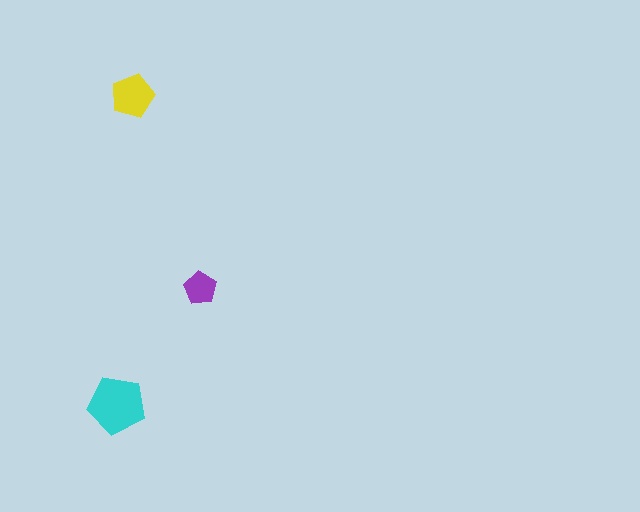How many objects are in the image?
There are 3 objects in the image.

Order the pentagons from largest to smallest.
the cyan one, the yellow one, the purple one.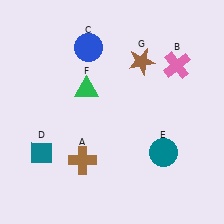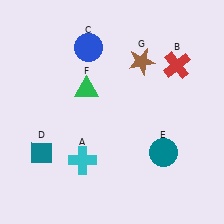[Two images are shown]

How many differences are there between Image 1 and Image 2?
There are 2 differences between the two images.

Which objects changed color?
A changed from brown to cyan. B changed from pink to red.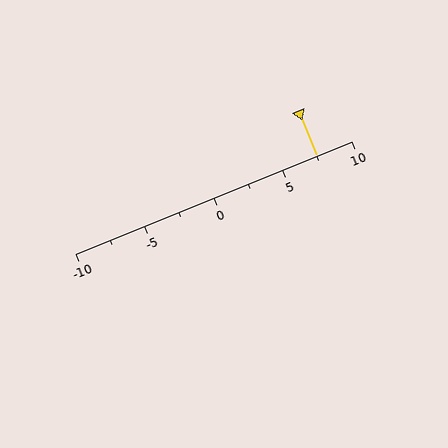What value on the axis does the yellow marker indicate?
The marker indicates approximately 7.5.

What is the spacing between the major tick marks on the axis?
The major ticks are spaced 5 apart.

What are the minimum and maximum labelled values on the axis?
The axis runs from -10 to 10.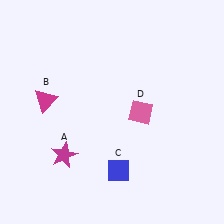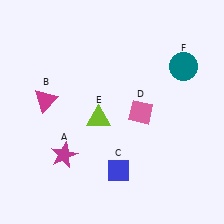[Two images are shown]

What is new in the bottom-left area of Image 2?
A lime triangle (E) was added in the bottom-left area of Image 2.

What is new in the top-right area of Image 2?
A teal circle (F) was added in the top-right area of Image 2.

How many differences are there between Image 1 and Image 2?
There are 2 differences between the two images.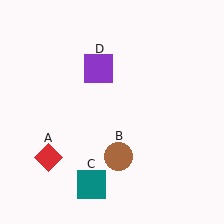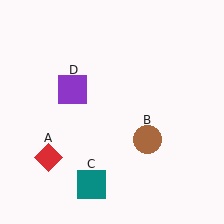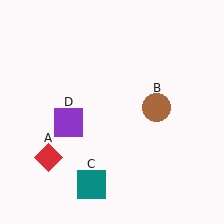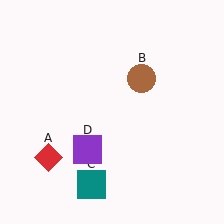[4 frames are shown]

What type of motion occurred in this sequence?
The brown circle (object B), purple square (object D) rotated counterclockwise around the center of the scene.